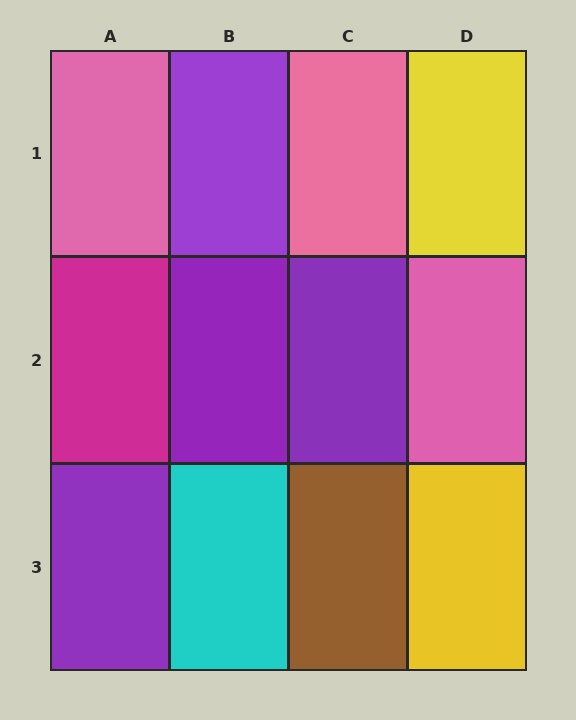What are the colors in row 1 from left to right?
Pink, purple, pink, yellow.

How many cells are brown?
1 cell is brown.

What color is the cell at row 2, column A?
Magenta.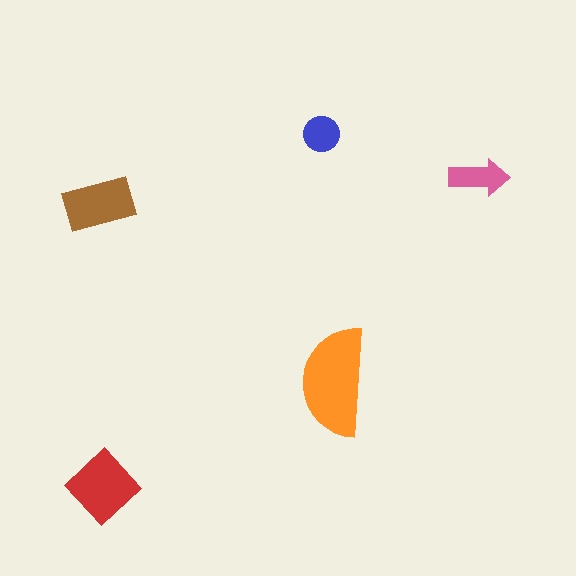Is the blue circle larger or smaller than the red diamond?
Smaller.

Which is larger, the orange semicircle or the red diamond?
The orange semicircle.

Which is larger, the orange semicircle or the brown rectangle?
The orange semicircle.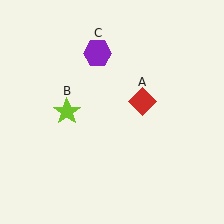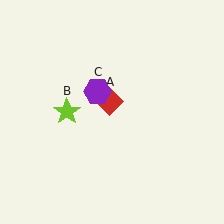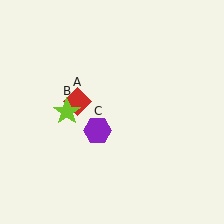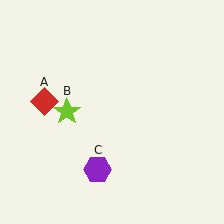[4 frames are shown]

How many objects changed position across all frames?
2 objects changed position: red diamond (object A), purple hexagon (object C).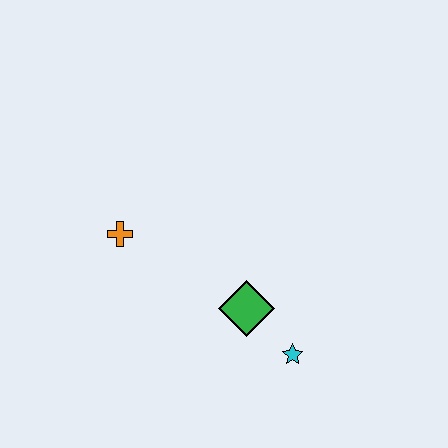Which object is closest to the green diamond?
The cyan star is closest to the green diamond.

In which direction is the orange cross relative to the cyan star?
The orange cross is to the left of the cyan star.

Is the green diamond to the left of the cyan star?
Yes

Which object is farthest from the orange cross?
The cyan star is farthest from the orange cross.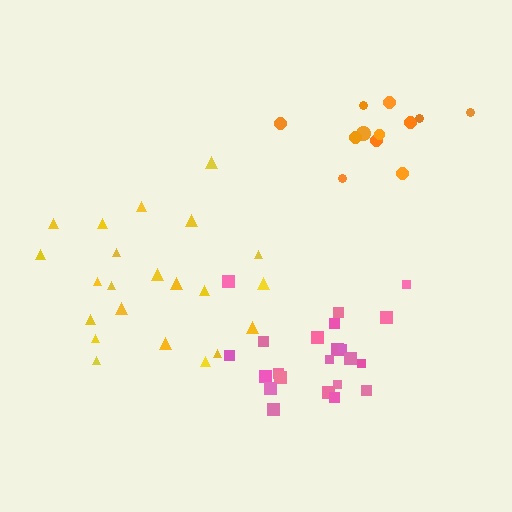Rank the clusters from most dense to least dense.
pink, orange, yellow.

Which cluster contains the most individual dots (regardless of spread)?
Yellow (22).